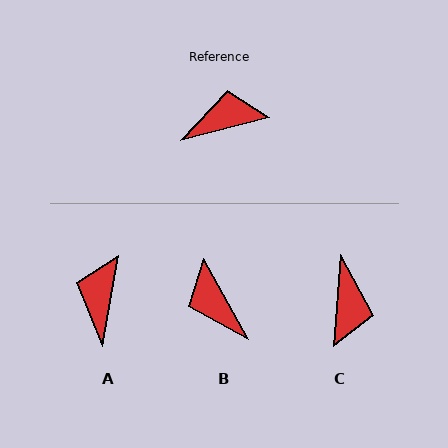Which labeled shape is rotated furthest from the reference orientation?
C, about 109 degrees away.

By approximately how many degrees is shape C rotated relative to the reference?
Approximately 109 degrees clockwise.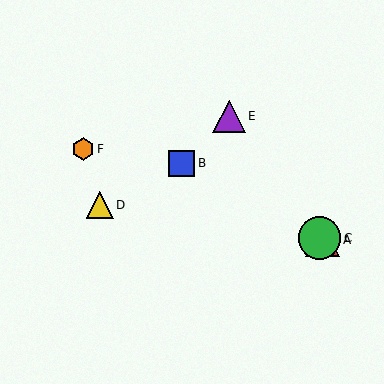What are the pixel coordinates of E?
Object E is at (229, 116).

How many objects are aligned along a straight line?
3 objects (A, B, C) are aligned along a straight line.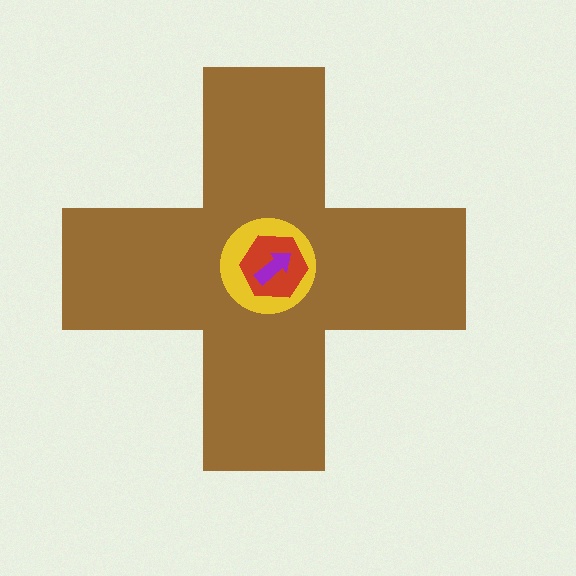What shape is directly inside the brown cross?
The yellow circle.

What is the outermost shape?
The brown cross.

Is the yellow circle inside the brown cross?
Yes.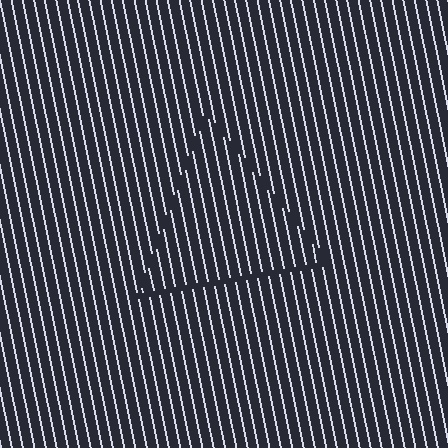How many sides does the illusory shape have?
3 sides — the line-ends trace a triangle.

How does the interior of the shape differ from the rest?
The interior of the shape contains the same grating, shifted by half a period — the contour is defined by the phase discontinuity where line-ends from the inner and outer gratings abut.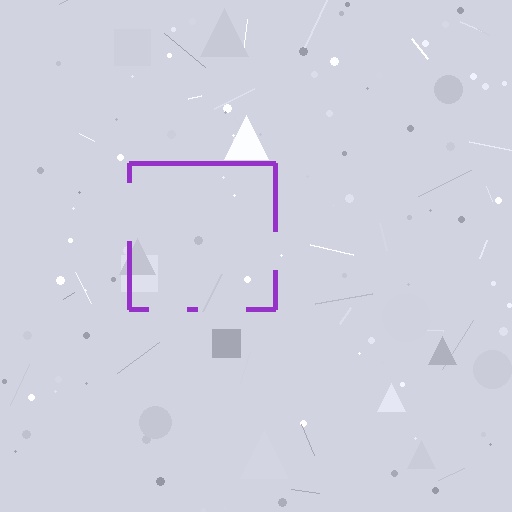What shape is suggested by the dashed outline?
The dashed outline suggests a square.